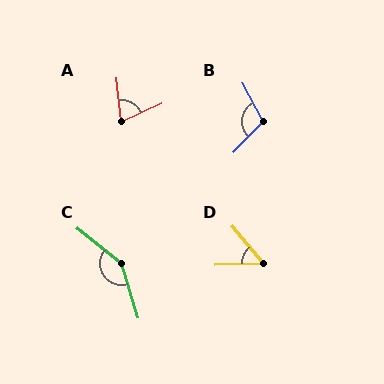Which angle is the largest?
C, at approximately 146 degrees.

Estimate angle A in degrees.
Approximately 71 degrees.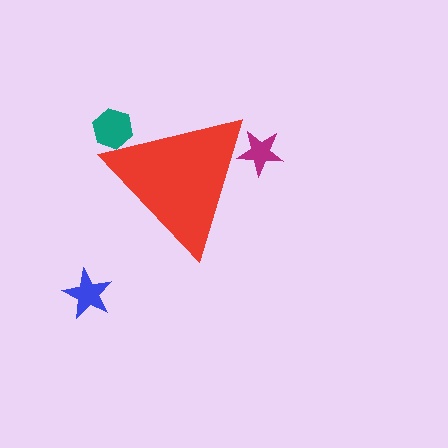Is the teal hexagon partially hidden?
Yes, the teal hexagon is partially hidden behind the red triangle.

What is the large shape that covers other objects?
A red triangle.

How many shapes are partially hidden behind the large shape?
2 shapes are partially hidden.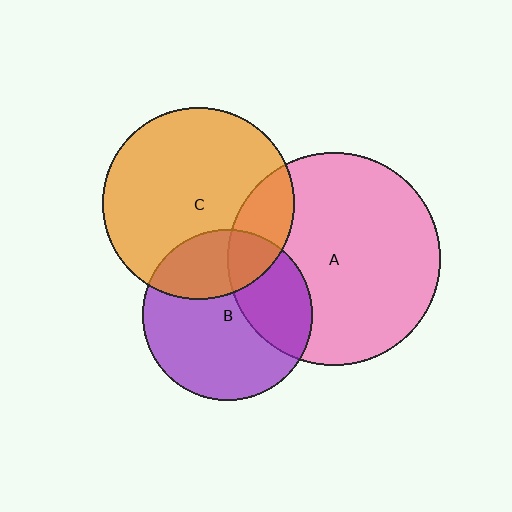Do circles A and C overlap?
Yes.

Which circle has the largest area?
Circle A (pink).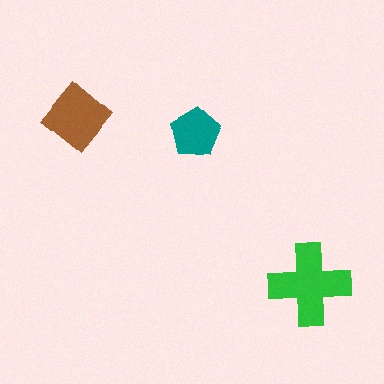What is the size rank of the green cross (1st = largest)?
1st.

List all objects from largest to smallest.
The green cross, the brown diamond, the teal pentagon.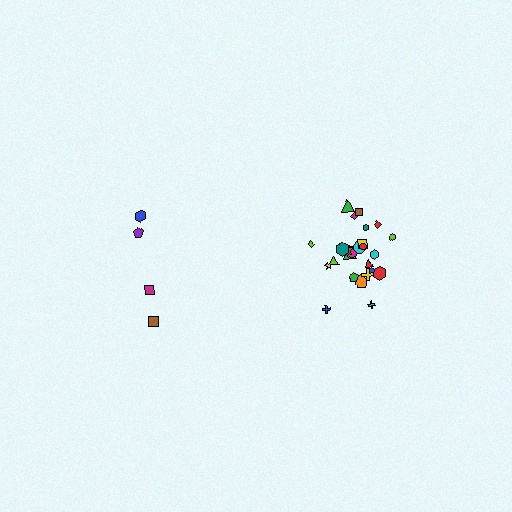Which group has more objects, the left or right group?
The right group.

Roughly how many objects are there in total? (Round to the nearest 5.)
Roughly 30 objects in total.